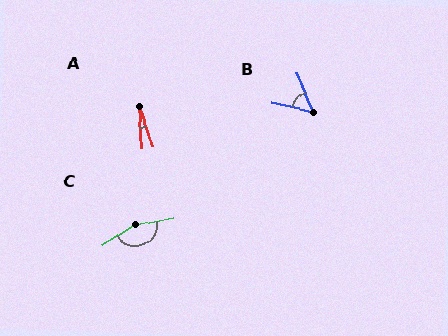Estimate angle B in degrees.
Approximately 53 degrees.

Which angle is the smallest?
A, at approximately 15 degrees.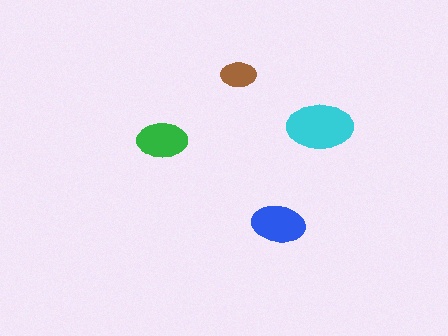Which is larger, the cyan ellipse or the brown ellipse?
The cyan one.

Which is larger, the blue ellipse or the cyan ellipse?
The cyan one.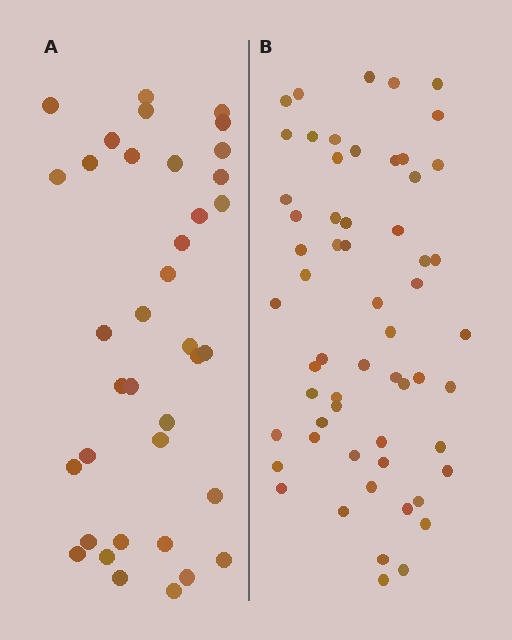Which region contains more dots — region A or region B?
Region B (the right region) has more dots.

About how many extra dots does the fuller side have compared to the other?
Region B has approximately 20 more dots than region A.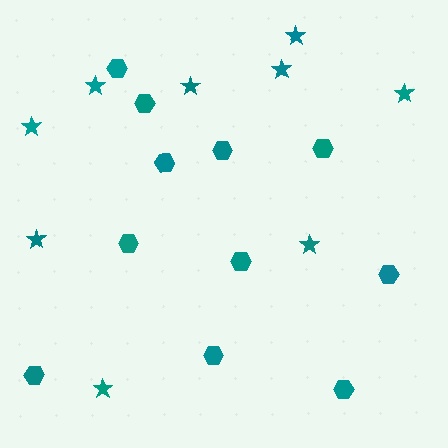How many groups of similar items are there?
There are 2 groups: one group of hexagons (11) and one group of stars (9).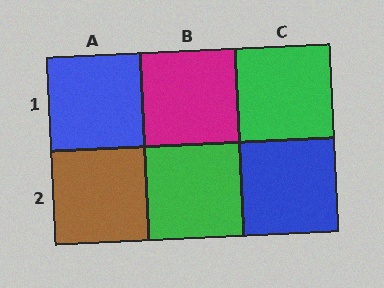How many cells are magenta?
1 cell is magenta.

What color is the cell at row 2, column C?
Blue.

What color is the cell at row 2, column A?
Brown.